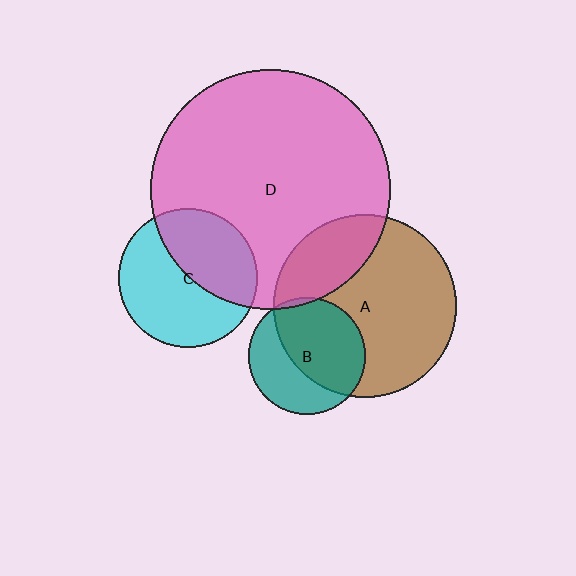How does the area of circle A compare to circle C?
Approximately 1.7 times.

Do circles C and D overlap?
Yes.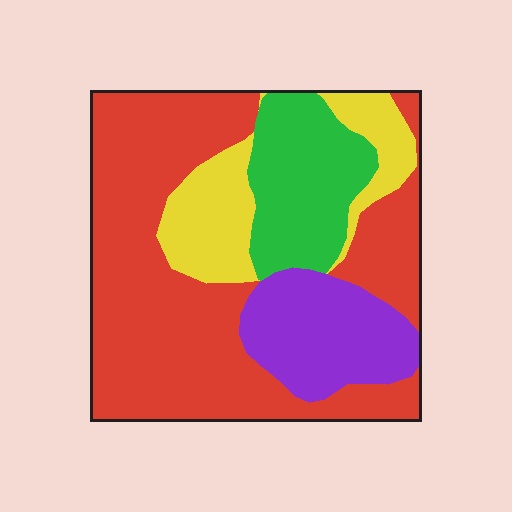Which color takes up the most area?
Red, at roughly 55%.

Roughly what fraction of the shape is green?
Green takes up about one sixth (1/6) of the shape.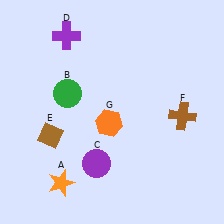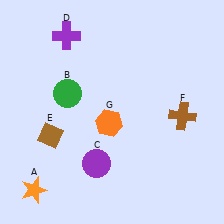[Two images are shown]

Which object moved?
The orange star (A) moved left.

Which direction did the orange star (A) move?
The orange star (A) moved left.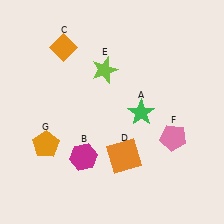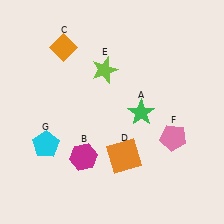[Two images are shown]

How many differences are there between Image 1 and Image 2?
There is 1 difference between the two images.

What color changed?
The pentagon (G) changed from orange in Image 1 to cyan in Image 2.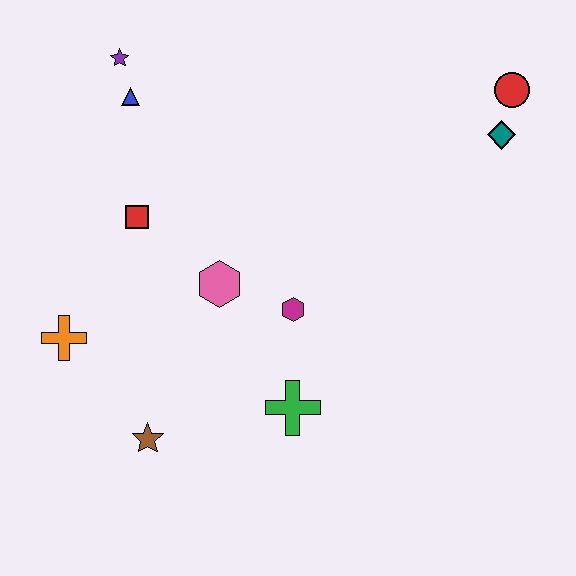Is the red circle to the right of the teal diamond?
Yes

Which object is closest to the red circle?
The teal diamond is closest to the red circle.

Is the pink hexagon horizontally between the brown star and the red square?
No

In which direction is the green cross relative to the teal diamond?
The green cross is below the teal diamond.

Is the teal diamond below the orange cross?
No